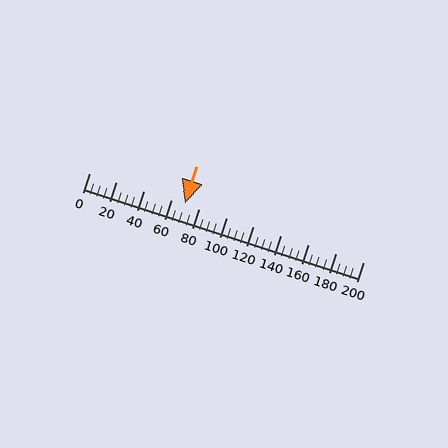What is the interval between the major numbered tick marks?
The major tick marks are spaced 20 units apart.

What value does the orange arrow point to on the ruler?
The orange arrow points to approximately 70.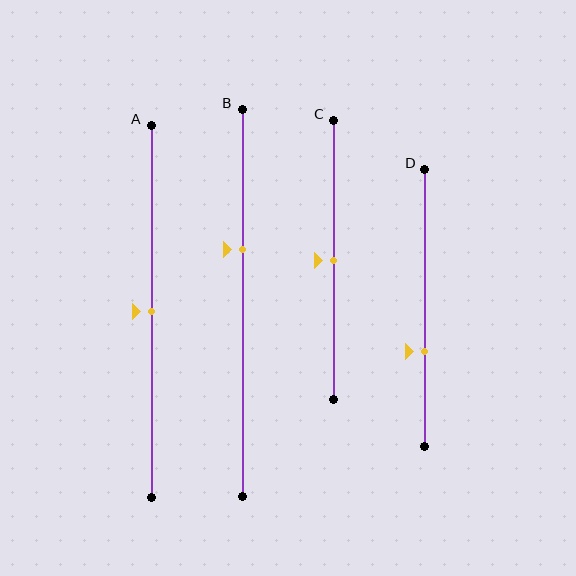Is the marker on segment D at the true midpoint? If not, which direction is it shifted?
No, the marker on segment D is shifted downward by about 16% of the segment length.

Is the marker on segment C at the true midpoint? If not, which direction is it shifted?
Yes, the marker on segment C is at the true midpoint.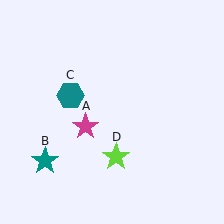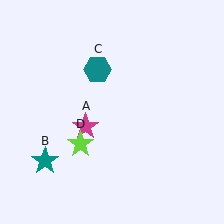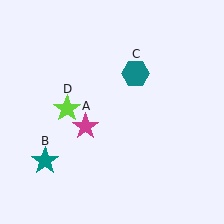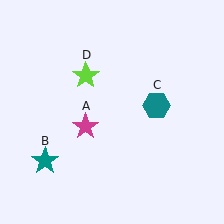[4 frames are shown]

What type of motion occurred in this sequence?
The teal hexagon (object C), lime star (object D) rotated clockwise around the center of the scene.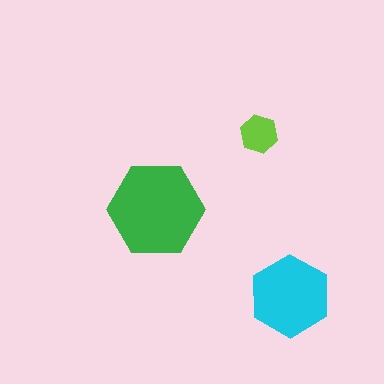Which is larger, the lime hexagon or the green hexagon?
The green one.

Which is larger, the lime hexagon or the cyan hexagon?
The cyan one.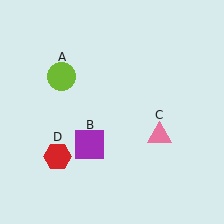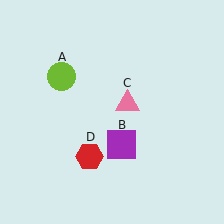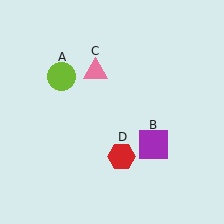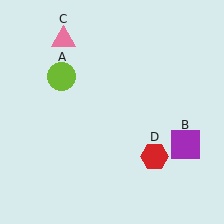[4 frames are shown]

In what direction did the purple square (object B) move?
The purple square (object B) moved right.